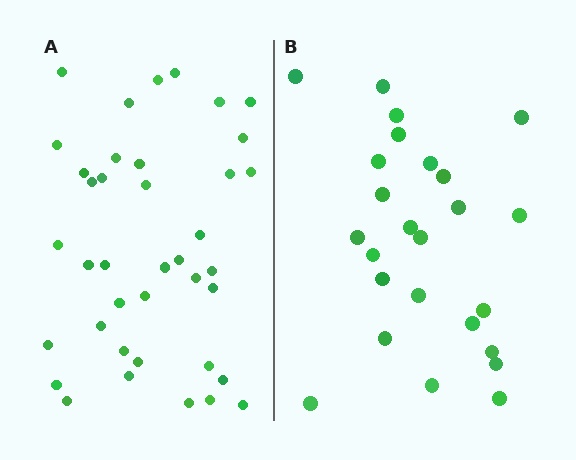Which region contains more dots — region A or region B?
Region A (the left region) has more dots.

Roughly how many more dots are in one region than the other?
Region A has approximately 15 more dots than region B.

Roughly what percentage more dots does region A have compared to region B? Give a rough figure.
About 55% more.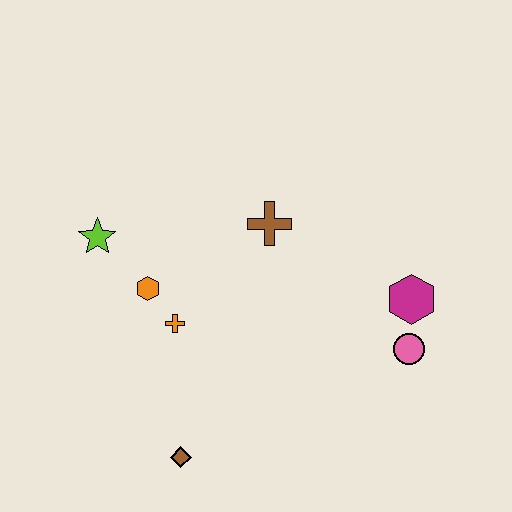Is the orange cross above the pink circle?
Yes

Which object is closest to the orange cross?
The orange hexagon is closest to the orange cross.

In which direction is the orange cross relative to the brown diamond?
The orange cross is above the brown diamond.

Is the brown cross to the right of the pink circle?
No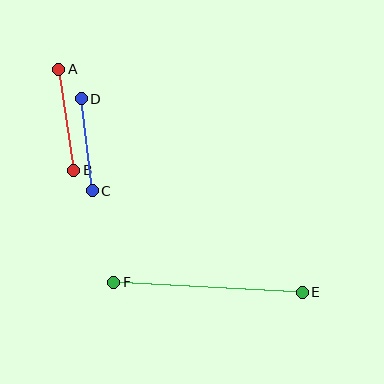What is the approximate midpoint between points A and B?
The midpoint is at approximately (66, 120) pixels.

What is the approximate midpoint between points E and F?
The midpoint is at approximately (208, 287) pixels.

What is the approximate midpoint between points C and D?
The midpoint is at approximately (87, 145) pixels.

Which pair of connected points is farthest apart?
Points E and F are farthest apart.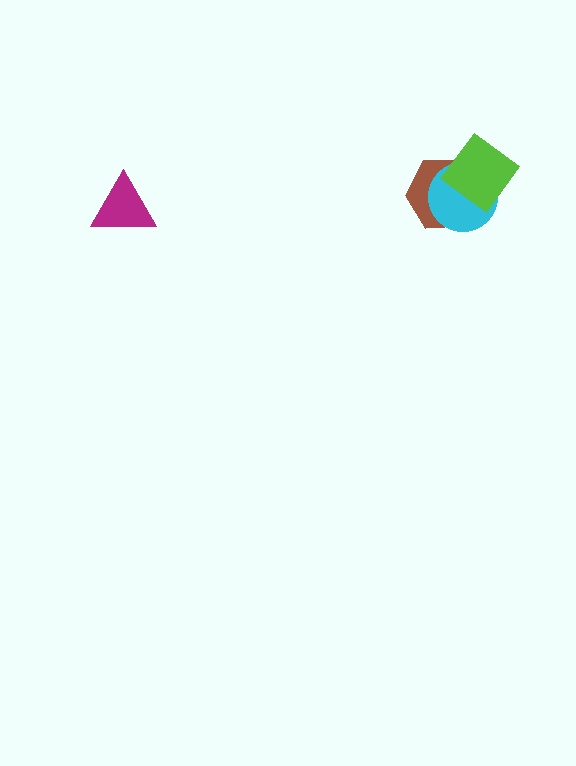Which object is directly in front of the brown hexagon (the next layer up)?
The cyan circle is directly in front of the brown hexagon.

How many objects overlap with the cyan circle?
2 objects overlap with the cyan circle.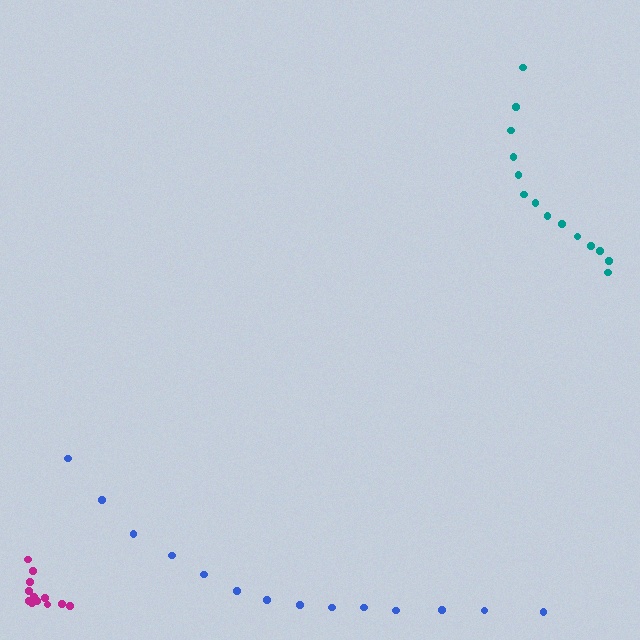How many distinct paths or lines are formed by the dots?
There are 3 distinct paths.